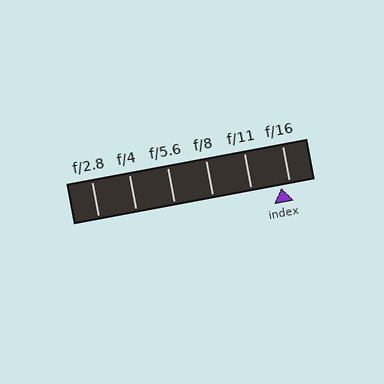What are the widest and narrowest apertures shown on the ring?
The widest aperture shown is f/2.8 and the narrowest is f/16.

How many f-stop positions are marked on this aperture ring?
There are 6 f-stop positions marked.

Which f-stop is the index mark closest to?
The index mark is closest to f/16.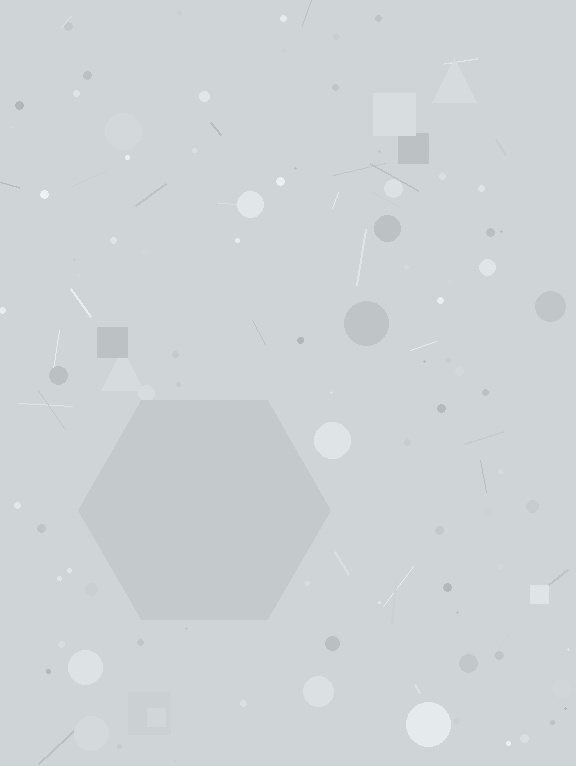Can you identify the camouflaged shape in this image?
The camouflaged shape is a hexagon.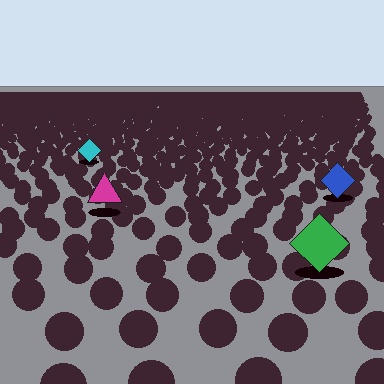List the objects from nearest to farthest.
From nearest to farthest: the green diamond, the magenta triangle, the blue diamond, the cyan diamond.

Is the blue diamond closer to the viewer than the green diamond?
No. The green diamond is closer — you can tell from the texture gradient: the ground texture is coarser near it.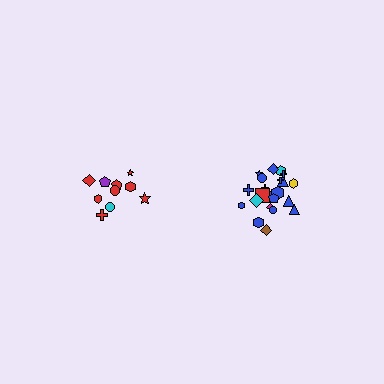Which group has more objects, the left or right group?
The right group.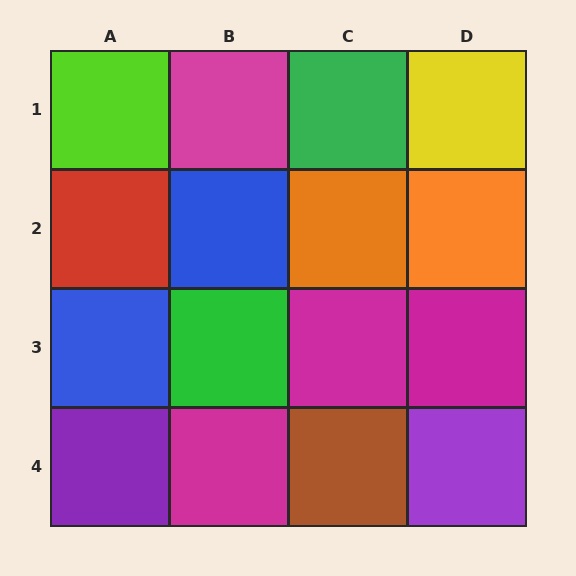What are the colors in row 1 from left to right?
Lime, magenta, green, yellow.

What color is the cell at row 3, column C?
Magenta.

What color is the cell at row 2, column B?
Blue.